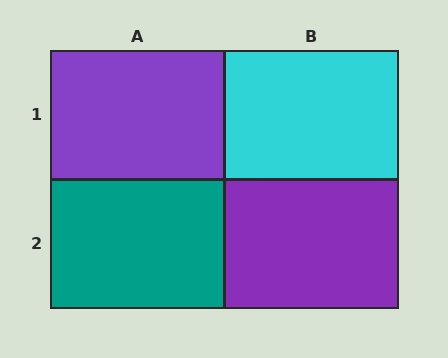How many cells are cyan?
1 cell is cyan.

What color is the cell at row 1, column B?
Cyan.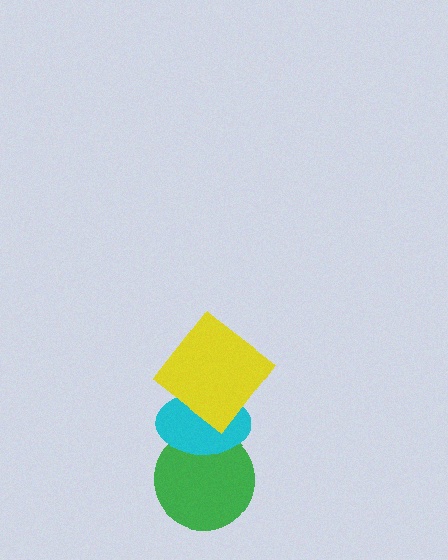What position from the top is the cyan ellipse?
The cyan ellipse is 2nd from the top.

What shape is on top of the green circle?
The cyan ellipse is on top of the green circle.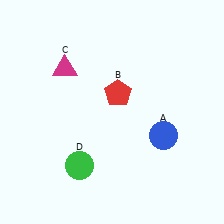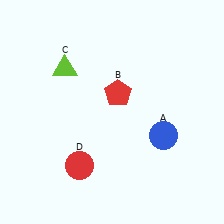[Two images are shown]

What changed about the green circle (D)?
In Image 1, D is green. In Image 2, it changed to red.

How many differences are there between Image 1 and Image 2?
There are 2 differences between the two images.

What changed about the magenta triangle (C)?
In Image 1, C is magenta. In Image 2, it changed to lime.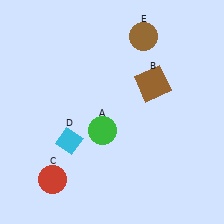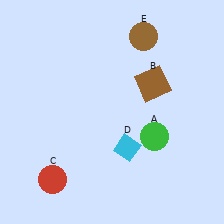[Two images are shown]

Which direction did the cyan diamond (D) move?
The cyan diamond (D) moved right.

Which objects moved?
The objects that moved are: the green circle (A), the cyan diamond (D).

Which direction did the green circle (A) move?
The green circle (A) moved right.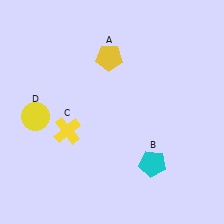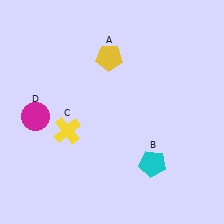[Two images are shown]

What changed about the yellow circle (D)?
In Image 1, D is yellow. In Image 2, it changed to magenta.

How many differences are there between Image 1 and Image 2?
There is 1 difference between the two images.